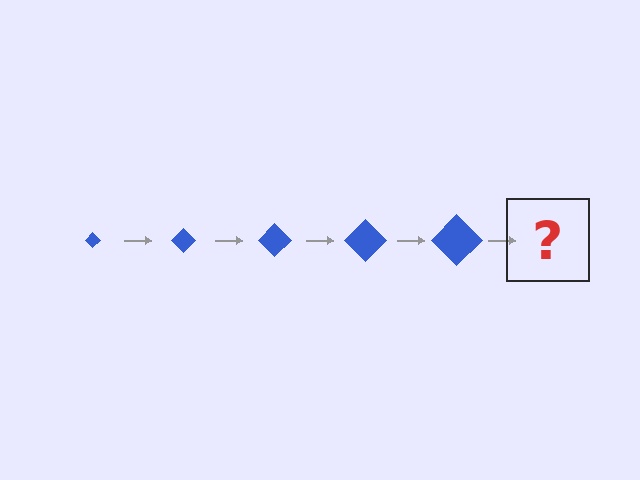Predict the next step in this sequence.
The next step is a blue diamond, larger than the previous one.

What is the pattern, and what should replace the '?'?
The pattern is that the diamond gets progressively larger each step. The '?' should be a blue diamond, larger than the previous one.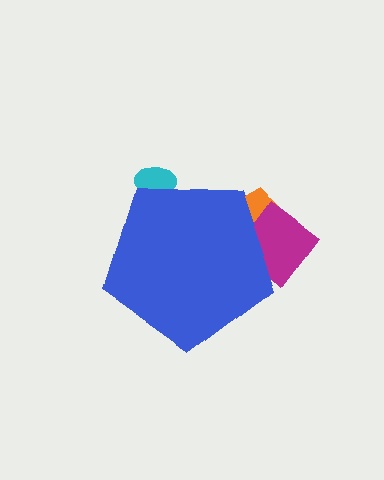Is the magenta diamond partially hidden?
Yes, the magenta diamond is partially hidden behind the blue pentagon.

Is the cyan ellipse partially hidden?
Yes, the cyan ellipse is partially hidden behind the blue pentagon.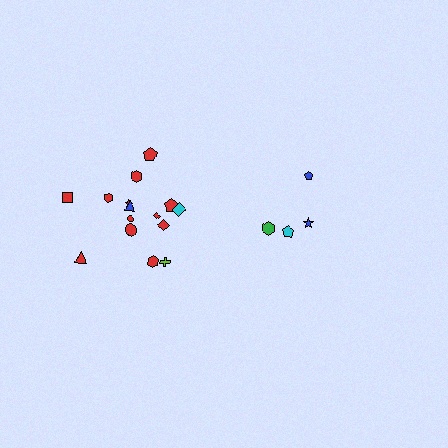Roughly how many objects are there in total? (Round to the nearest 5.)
Roughly 20 objects in total.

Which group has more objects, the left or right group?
The left group.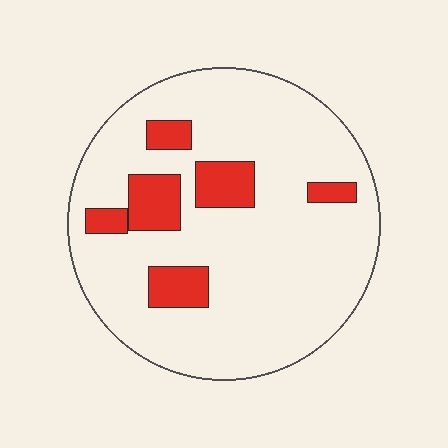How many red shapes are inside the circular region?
6.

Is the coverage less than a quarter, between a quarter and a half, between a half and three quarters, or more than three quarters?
Less than a quarter.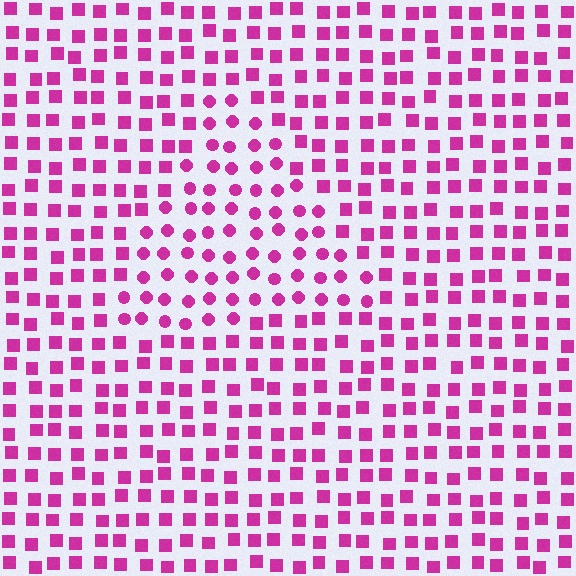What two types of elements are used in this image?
The image uses circles inside the triangle region and squares outside it.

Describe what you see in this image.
The image is filled with small magenta elements arranged in a uniform grid. A triangle-shaped region contains circles, while the surrounding area contains squares. The boundary is defined purely by the change in element shape.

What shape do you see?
I see a triangle.